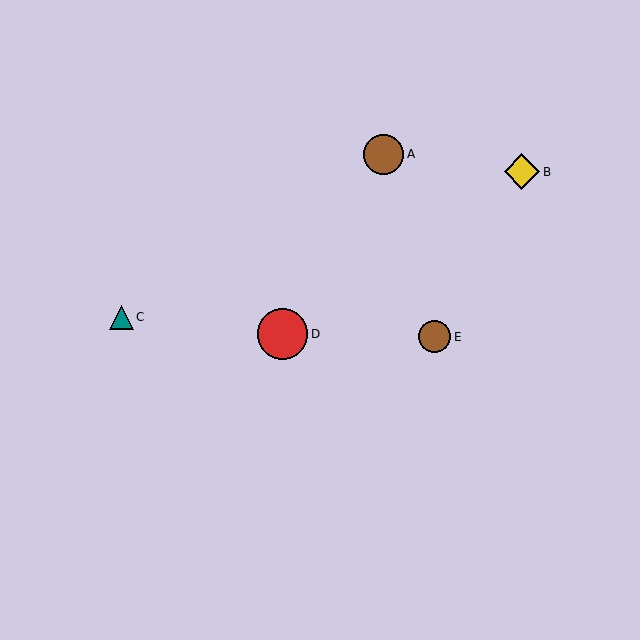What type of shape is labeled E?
Shape E is a brown circle.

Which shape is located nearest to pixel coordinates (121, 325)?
The teal triangle (labeled C) at (122, 317) is nearest to that location.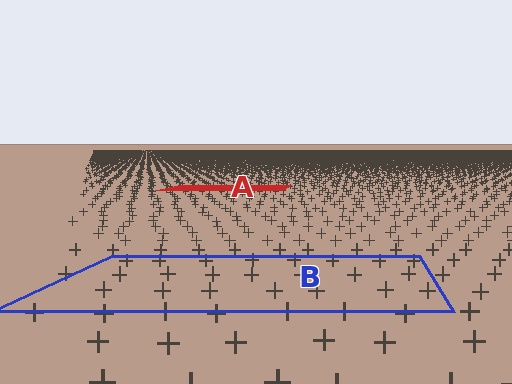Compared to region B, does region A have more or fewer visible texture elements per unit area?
Region A has more texture elements per unit area — they are packed more densely because it is farther away.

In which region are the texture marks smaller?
The texture marks are smaller in region A, because it is farther away.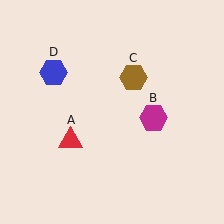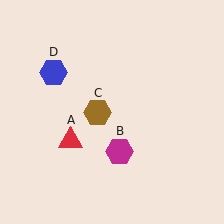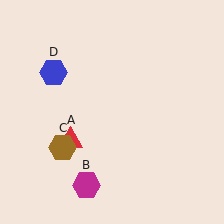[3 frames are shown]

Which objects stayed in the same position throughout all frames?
Red triangle (object A) and blue hexagon (object D) remained stationary.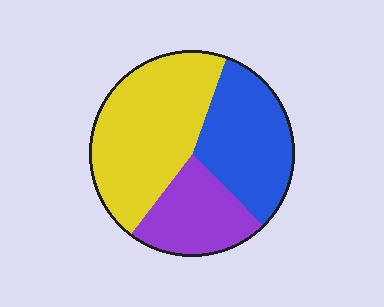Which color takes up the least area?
Purple, at roughly 25%.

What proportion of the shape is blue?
Blue covers 32% of the shape.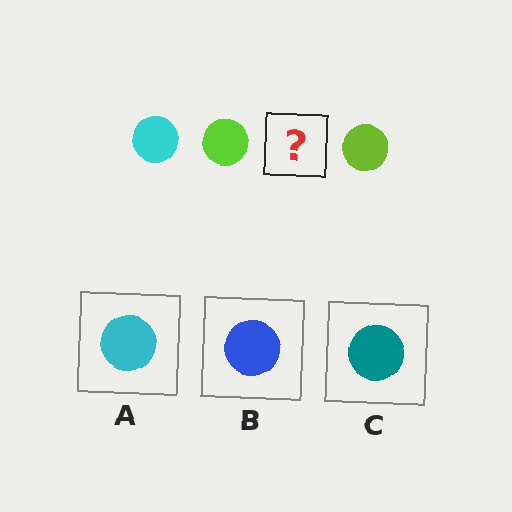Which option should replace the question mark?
Option A.